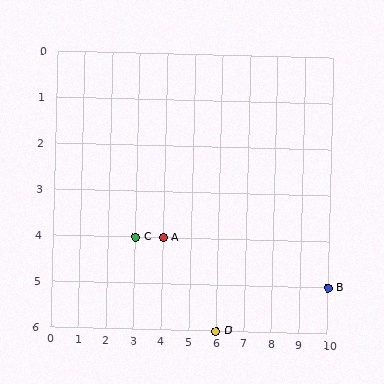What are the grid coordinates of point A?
Point A is at grid coordinates (4, 4).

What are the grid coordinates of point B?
Point B is at grid coordinates (10, 5).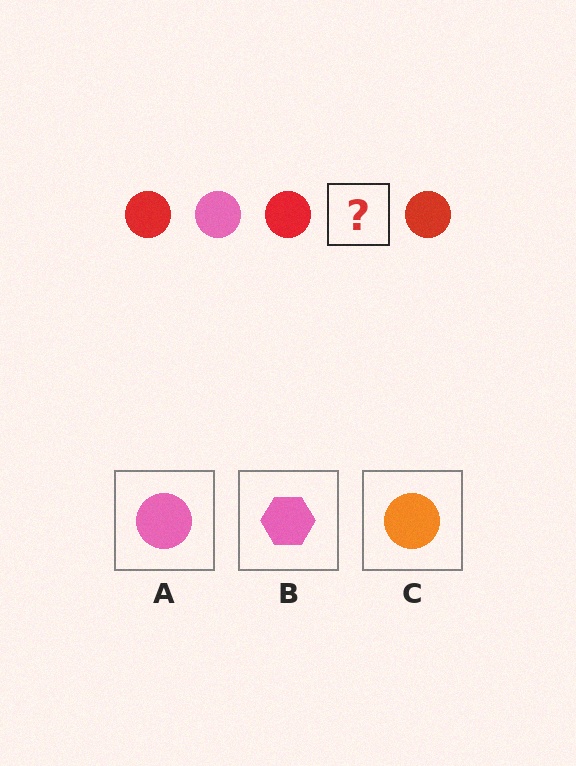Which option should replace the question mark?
Option A.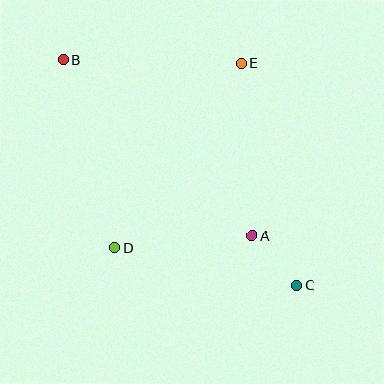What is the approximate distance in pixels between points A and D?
The distance between A and D is approximately 138 pixels.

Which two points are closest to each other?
Points A and C are closest to each other.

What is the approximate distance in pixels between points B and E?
The distance between B and E is approximately 178 pixels.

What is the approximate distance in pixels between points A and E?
The distance between A and E is approximately 173 pixels.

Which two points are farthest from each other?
Points B and C are farthest from each other.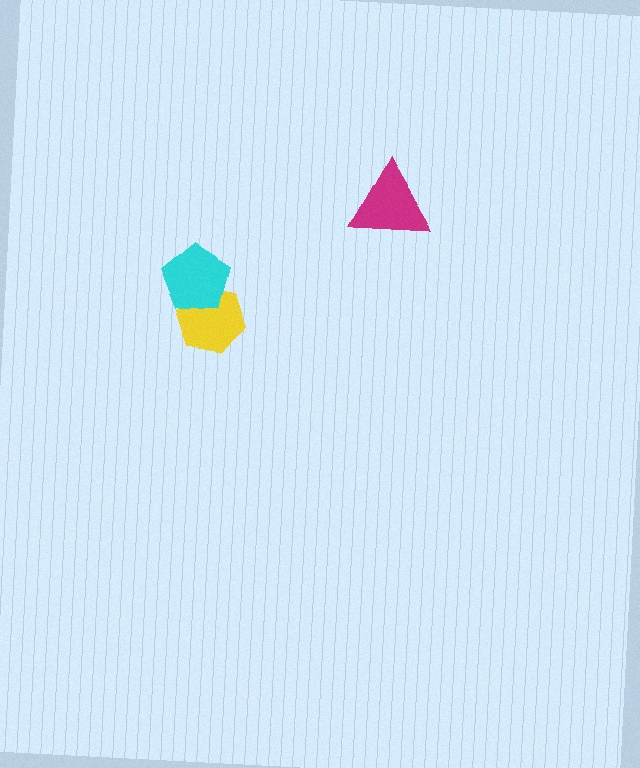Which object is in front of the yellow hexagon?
The cyan pentagon is in front of the yellow hexagon.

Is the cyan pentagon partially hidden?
No, no other shape covers it.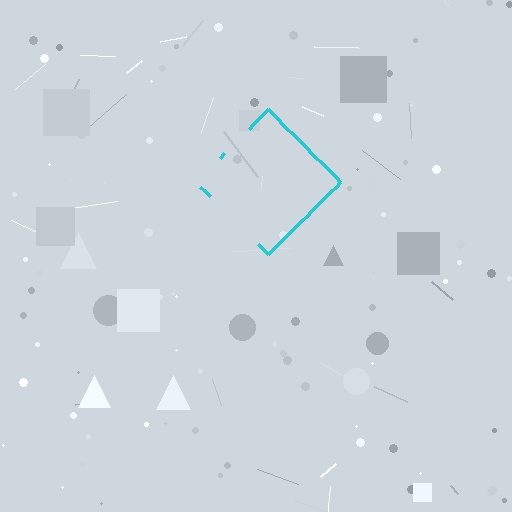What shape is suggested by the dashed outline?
The dashed outline suggests a diamond.